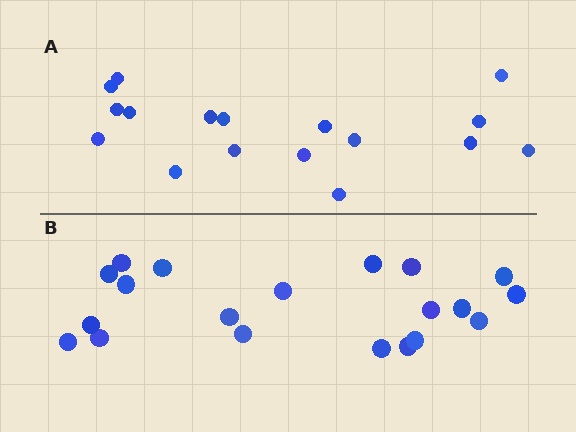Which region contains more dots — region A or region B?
Region B (the bottom region) has more dots.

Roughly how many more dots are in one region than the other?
Region B has just a few more — roughly 2 or 3 more dots than region A.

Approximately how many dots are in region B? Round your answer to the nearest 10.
About 20 dots.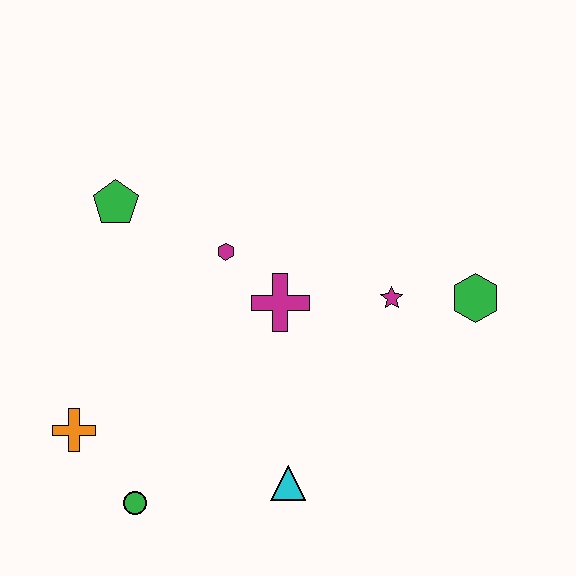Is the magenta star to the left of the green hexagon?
Yes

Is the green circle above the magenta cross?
No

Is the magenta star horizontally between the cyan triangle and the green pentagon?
No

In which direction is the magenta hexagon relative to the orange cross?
The magenta hexagon is above the orange cross.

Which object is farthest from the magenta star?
The orange cross is farthest from the magenta star.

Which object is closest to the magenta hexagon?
The magenta cross is closest to the magenta hexagon.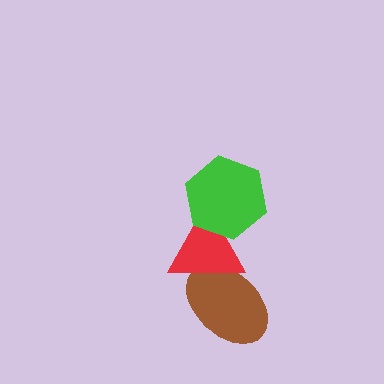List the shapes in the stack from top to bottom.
From top to bottom: the green hexagon, the red triangle, the brown ellipse.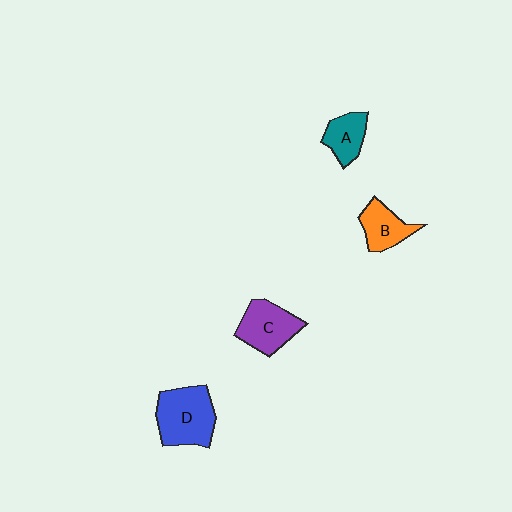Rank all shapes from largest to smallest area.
From largest to smallest: D (blue), C (purple), B (orange), A (teal).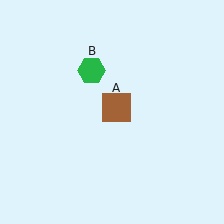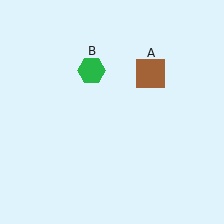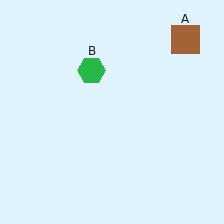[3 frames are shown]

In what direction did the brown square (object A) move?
The brown square (object A) moved up and to the right.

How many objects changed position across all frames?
1 object changed position: brown square (object A).